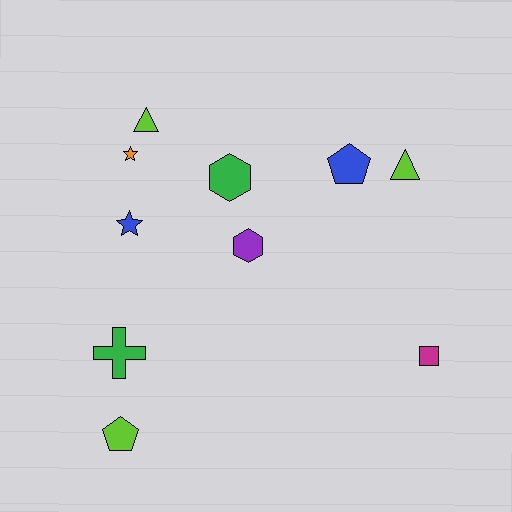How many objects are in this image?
There are 10 objects.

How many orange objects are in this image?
There is 1 orange object.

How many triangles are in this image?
There are 2 triangles.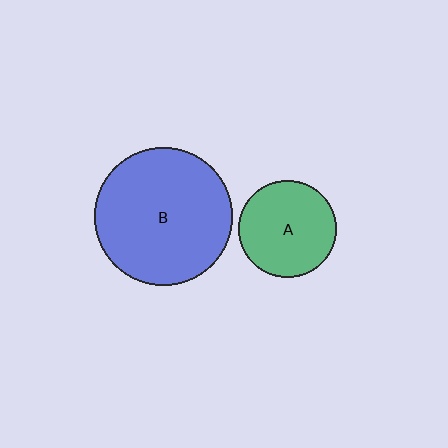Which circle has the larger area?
Circle B (blue).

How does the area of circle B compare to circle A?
Approximately 2.0 times.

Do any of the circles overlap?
No, none of the circles overlap.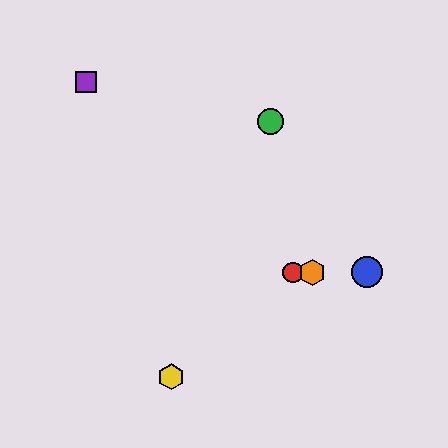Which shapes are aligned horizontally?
The red circle, the blue circle, the orange hexagon are aligned horizontally.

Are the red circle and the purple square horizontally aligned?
No, the red circle is at y≈272 and the purple square is at y≈82.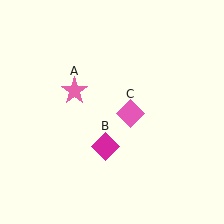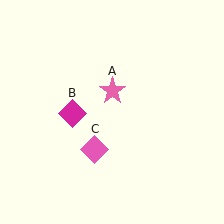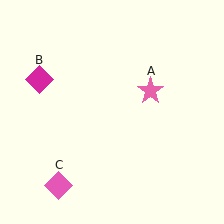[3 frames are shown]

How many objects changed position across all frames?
3 objects changed position: pink star (object A), magenta diamond (object B), pink diamond (object C).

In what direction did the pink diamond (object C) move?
The pink diamond (object C) moved down and to the left.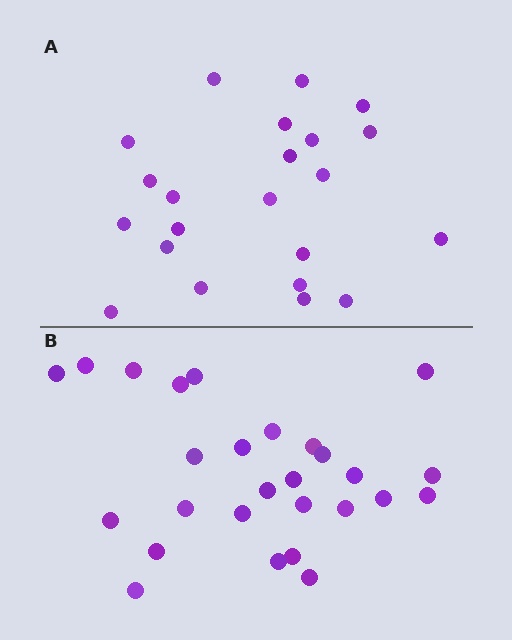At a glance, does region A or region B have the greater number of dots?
Region B (the bottom region) has more dots.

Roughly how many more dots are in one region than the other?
Region B has about 5 more dots than region A.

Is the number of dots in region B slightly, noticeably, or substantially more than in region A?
Region B has only slightly more — the two regions are fairly close. The ratio is roughly 1.2 to 1.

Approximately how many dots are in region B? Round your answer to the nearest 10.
About 30 dots. (The exact count is 27, which rounds to 30.)